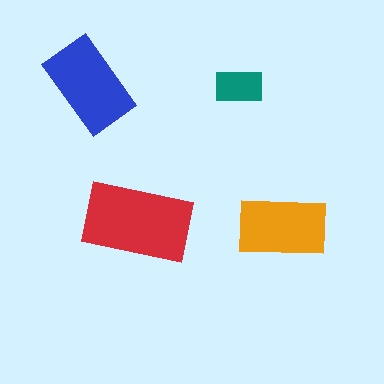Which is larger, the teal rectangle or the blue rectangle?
The blue one.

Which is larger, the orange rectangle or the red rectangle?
The red one.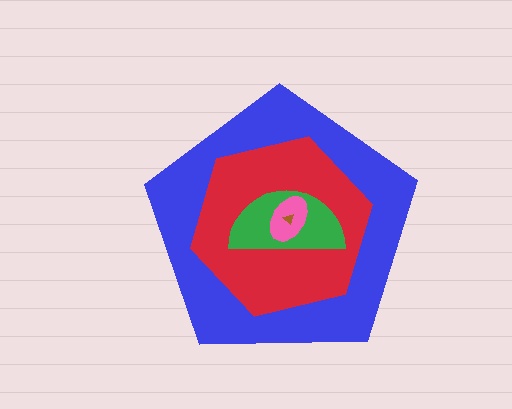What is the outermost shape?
The blue pentagon.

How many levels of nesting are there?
5.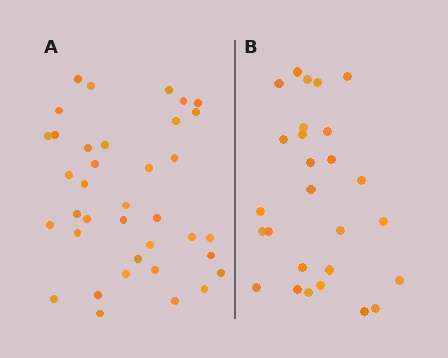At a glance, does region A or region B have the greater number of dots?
Region A (the left region) has more dots.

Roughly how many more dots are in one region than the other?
Region A has roughly 10 or so more dots than region B.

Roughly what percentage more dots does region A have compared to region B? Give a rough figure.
About 35% more.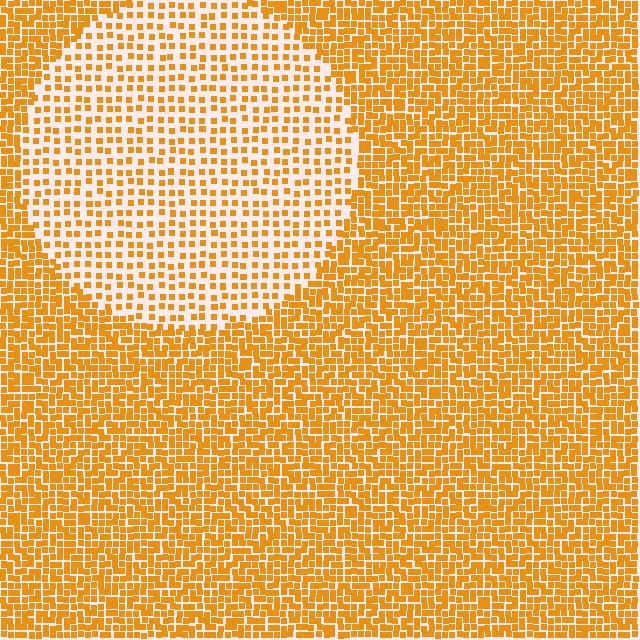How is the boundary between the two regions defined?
The boundary is defined by a change in element density (approximately 2.2x ratio). All elements are the same color, size, and shape.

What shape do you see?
I see a circle.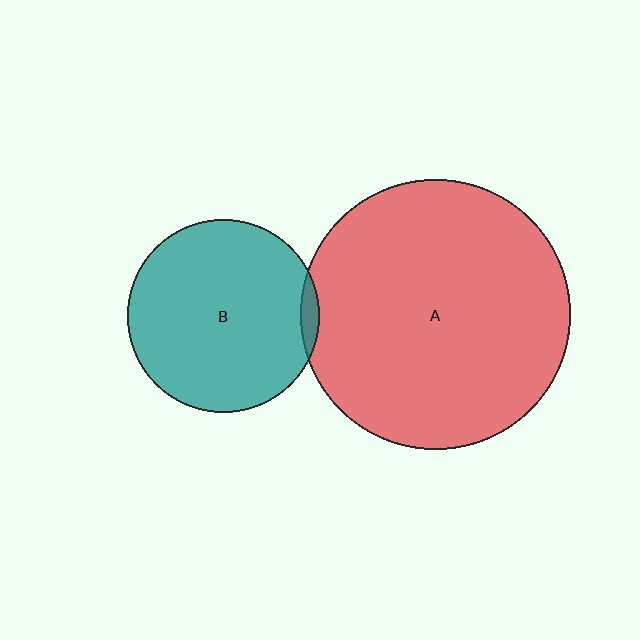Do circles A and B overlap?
Yes.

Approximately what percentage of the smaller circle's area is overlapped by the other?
Approximately 5%.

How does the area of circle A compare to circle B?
Approximately 2.0 times.